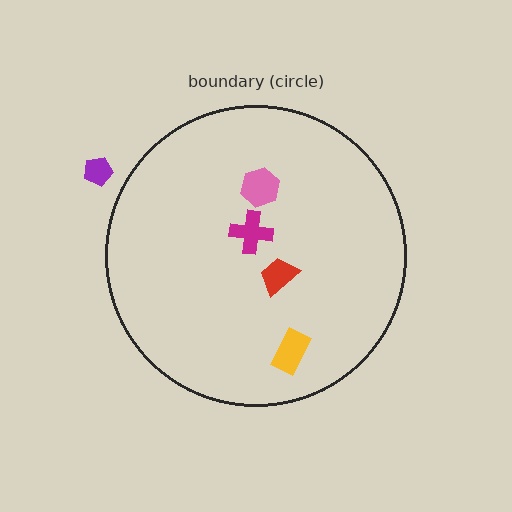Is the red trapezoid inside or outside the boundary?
Inside.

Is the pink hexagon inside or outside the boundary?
Inside.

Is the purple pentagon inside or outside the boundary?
Outside.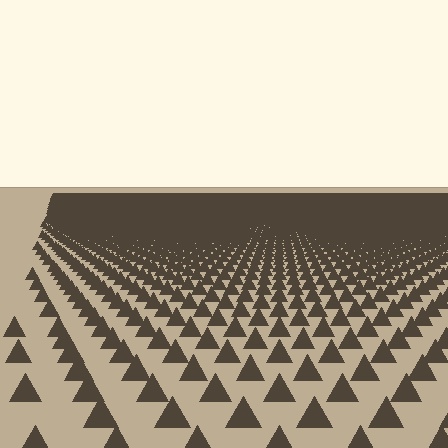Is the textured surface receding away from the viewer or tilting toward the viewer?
The surface is receding away from the viewer. Texture elements get smaller and denser toward the top.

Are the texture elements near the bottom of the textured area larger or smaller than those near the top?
Larger. Near the bottom, elements are closer to the viewer and appear at a bigger on-screen size.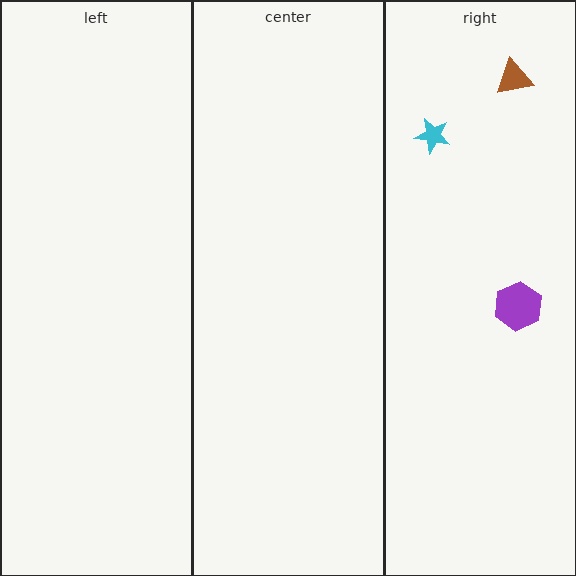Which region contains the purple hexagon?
The right region.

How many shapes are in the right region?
3.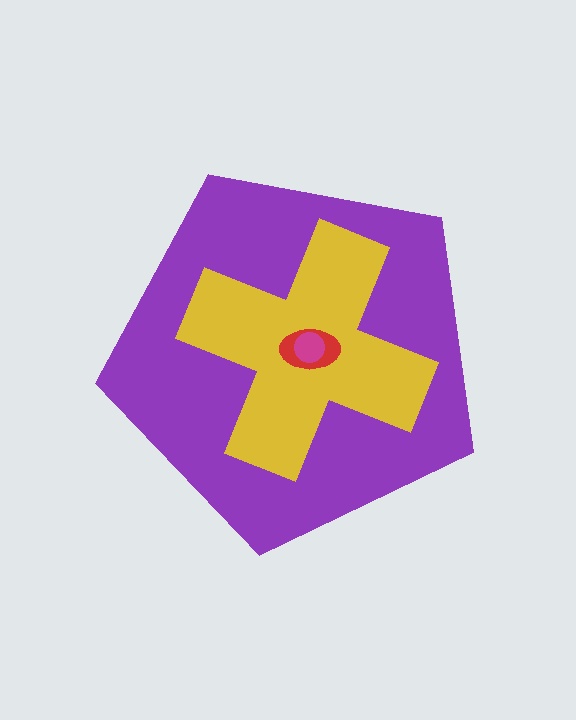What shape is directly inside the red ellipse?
The magenta circle.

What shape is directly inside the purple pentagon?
The yellow cross.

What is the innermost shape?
The magenta circle.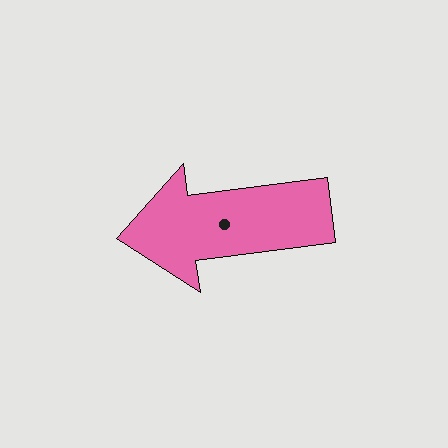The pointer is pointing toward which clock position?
Roughly 9 o'clock.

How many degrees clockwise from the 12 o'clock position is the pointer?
Approximately 263 degrees.